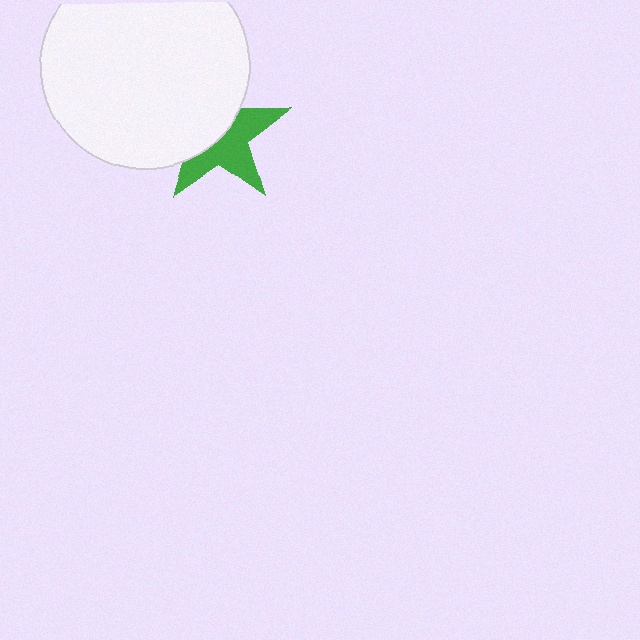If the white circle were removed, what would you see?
You would see the complete green star.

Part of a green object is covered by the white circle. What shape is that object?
It is a star.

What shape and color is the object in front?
The object in front is a white circle.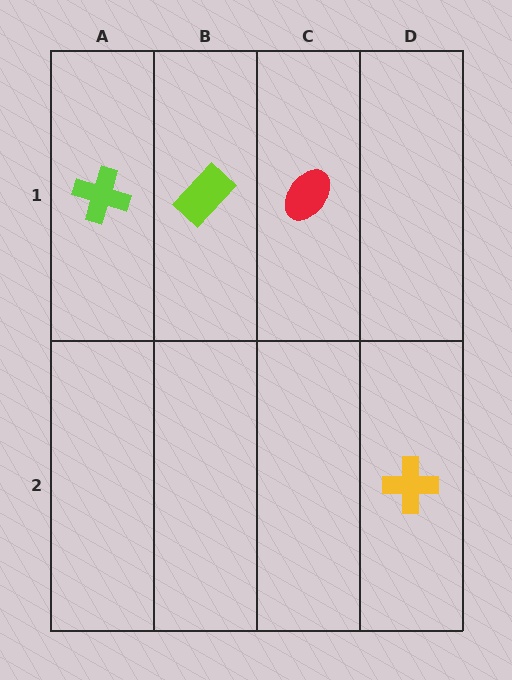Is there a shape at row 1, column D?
No, that cell is empty.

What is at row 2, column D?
A yellow cross.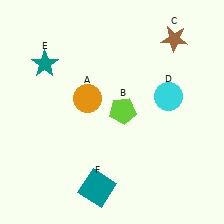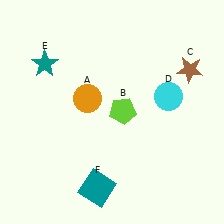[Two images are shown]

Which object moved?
The brown star (C) moved down.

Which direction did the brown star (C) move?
The brown star (C) moved down.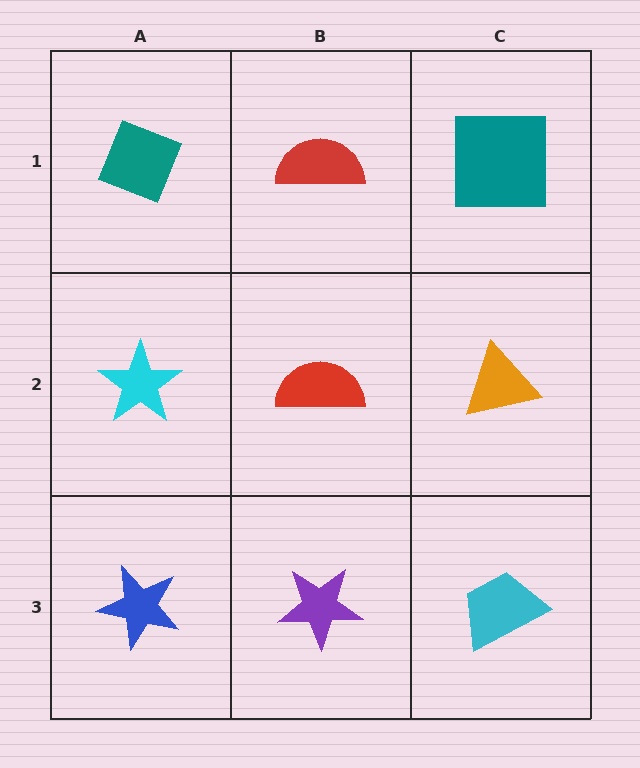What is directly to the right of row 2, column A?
A red semicircle.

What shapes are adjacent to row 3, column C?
An orange triangle (row 2, column C), a purple star (row 3, column B).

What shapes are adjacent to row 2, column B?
A red semicircle (row 1, column B), a purple star (row 3, column B), a cyan star (row 2, column A), an orange triangle (row 2, column C).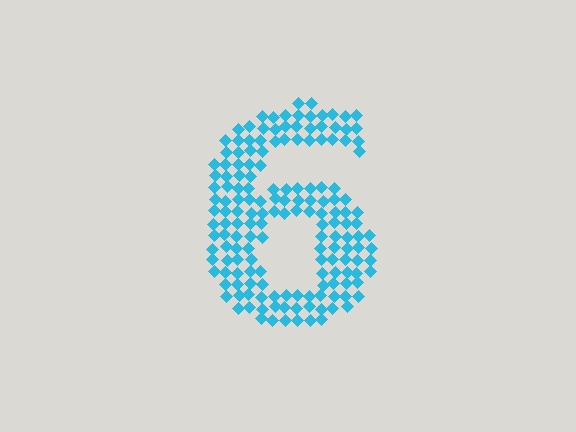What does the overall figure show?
The overall figure shows the digit 6.